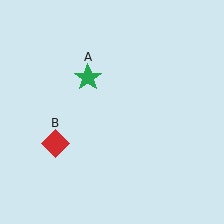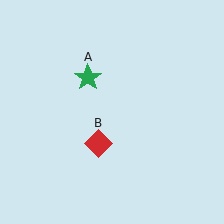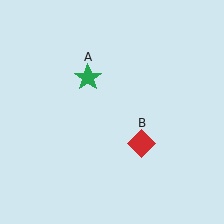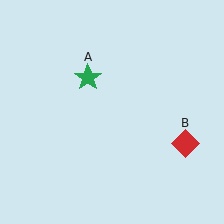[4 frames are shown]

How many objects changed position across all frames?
1 object changed position: red diamond (object B).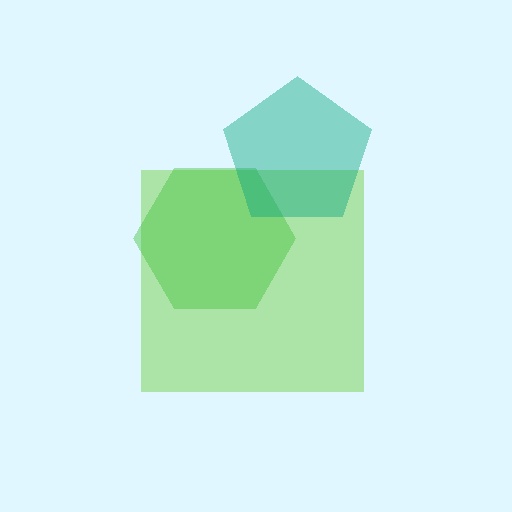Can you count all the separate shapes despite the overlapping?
Yes, there are 3 separate shapes.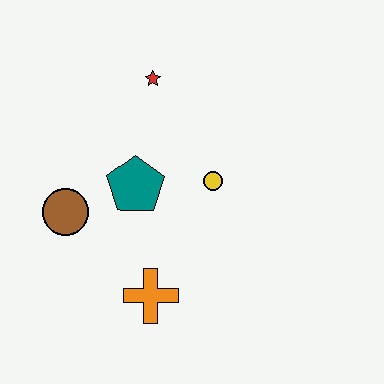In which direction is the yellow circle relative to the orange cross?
The yellow circle is above the orange cross.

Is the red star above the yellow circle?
Yes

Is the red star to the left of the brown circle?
No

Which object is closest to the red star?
The teal pentagon is closest to the red star.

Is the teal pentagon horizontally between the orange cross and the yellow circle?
No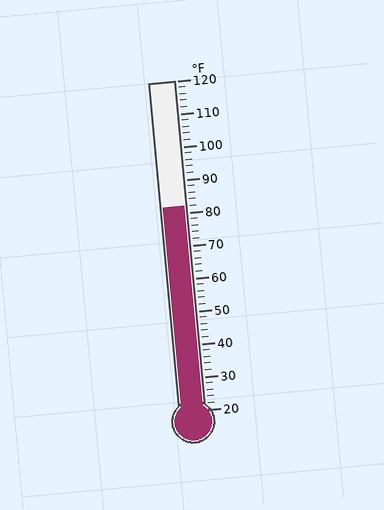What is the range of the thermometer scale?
The thermometer scale ranges from 20°F to 120°F.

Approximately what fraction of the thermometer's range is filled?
The thermometer is filled to approximately 60% of its range.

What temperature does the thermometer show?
The thermometer shows approximately 82°F.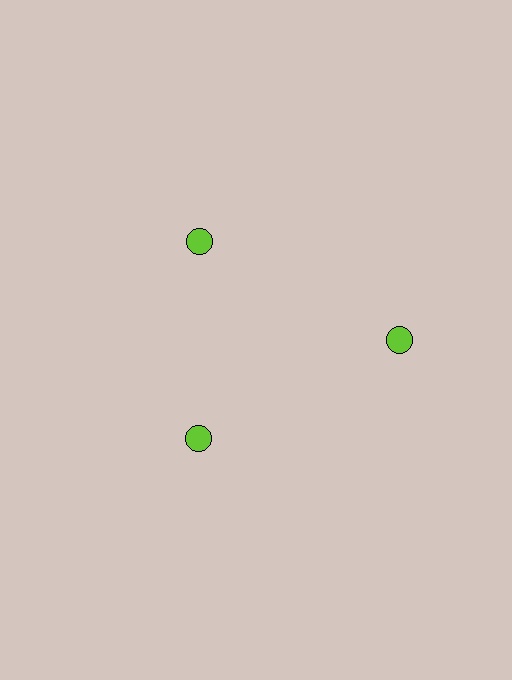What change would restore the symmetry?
The symmetry would be restored by moving it inward, back onto the ring so that all 3 circles sit at equal angles and equal distance from the center.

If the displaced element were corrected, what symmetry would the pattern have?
It would have 3-fold rotational symmetry — the pattern would map onto itself every 120 degrees.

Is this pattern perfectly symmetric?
No. The 3 lime circles are arranged in a ring, but one element near the 3 o'clock position is pushed outward from the center, breaking the 3-fold rotational symmetry.